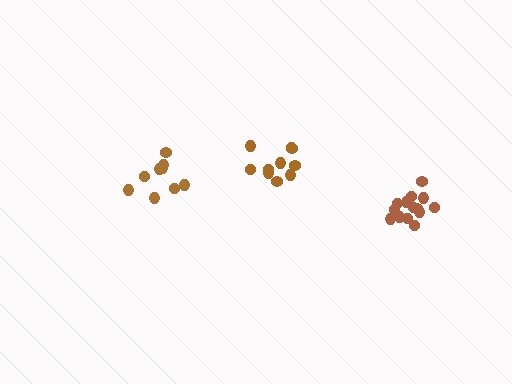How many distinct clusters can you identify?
There are 3 distinct clusters.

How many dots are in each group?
Group 1: 10 dots, Group 2: 14 dots, Group 3: 10 dots (34 total).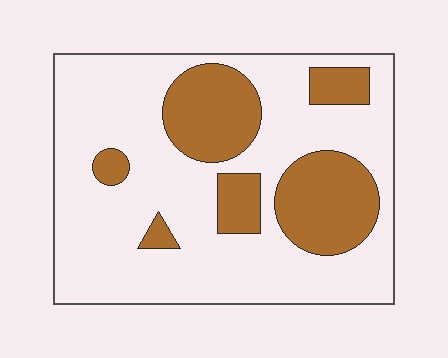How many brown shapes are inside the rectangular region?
6.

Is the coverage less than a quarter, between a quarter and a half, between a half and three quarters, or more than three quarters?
Between a quarter and a half.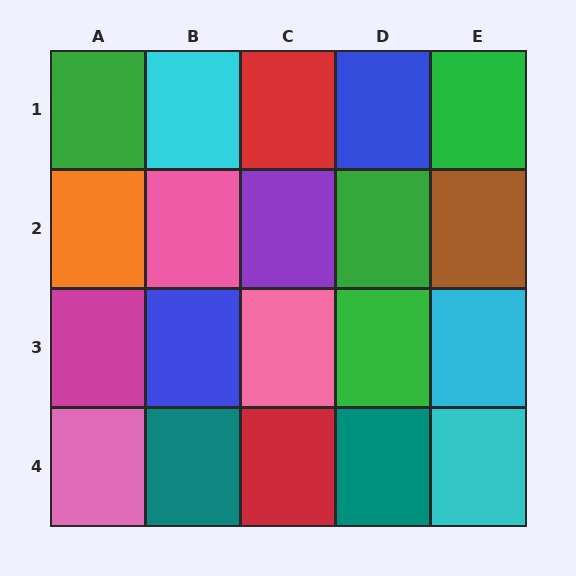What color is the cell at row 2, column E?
Brown.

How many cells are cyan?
3 cells are cyan.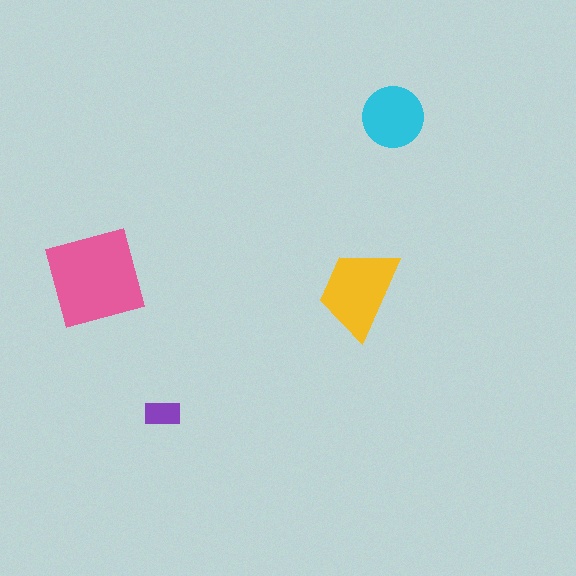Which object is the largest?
The pink diamond.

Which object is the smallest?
The purple rectangle.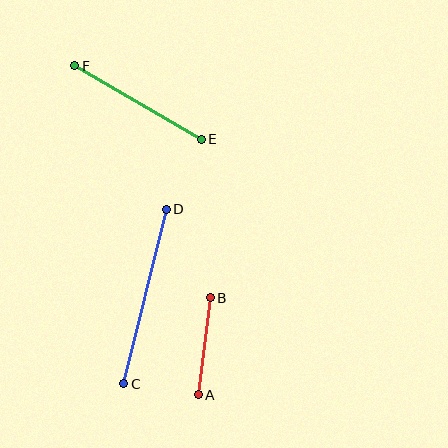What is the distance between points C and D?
The distance is approximately 179 pixels.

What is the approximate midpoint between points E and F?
The midpoint is at approximately (138, 102) pixels.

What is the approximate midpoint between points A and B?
The midpoint is at approximately (204, 346) pixels.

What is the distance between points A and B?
The distance is approximately 98 pixels.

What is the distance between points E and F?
The distance is approximately 146 pixels.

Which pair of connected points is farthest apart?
Points C and D are farthest apart.